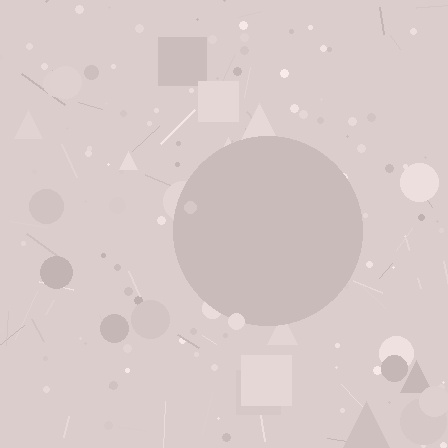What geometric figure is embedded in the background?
A circle is embedded in the background.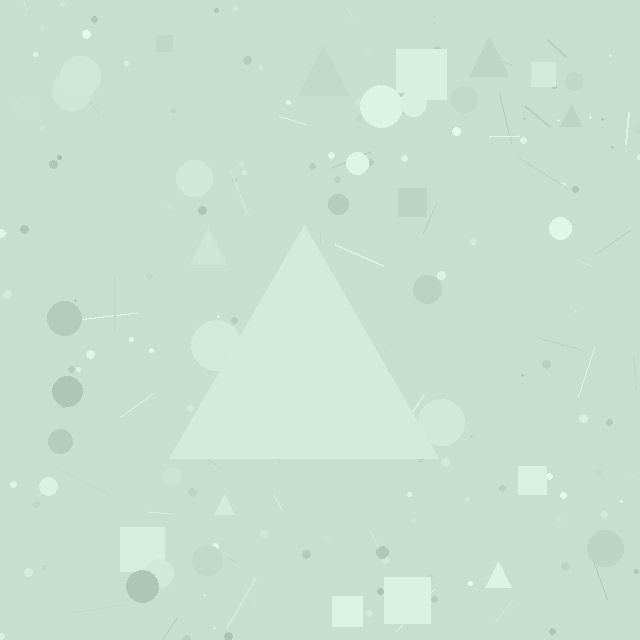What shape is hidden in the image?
A triangle is hidden in the image.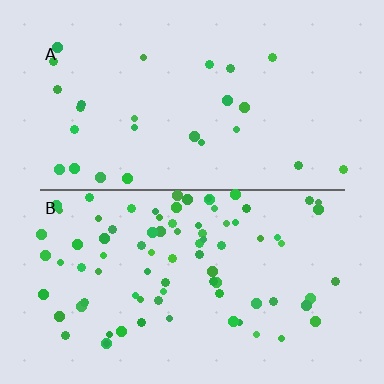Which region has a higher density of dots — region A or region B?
B (the bottom).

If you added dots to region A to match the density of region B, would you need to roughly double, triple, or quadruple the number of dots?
Approximately triple.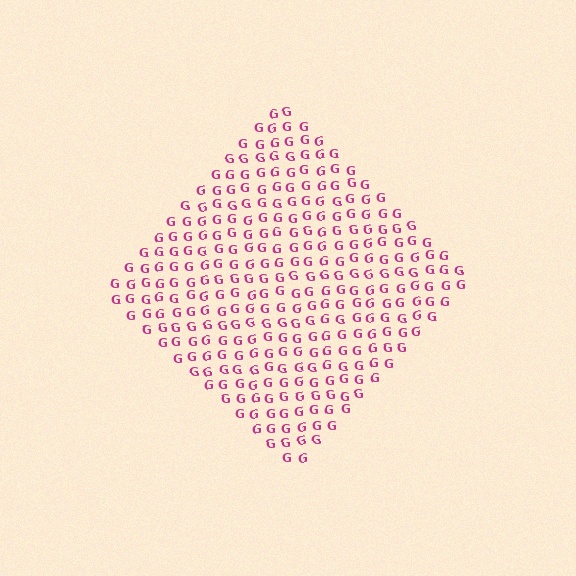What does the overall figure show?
The overall figure shows a diamond.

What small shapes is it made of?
It is made of small letter G's.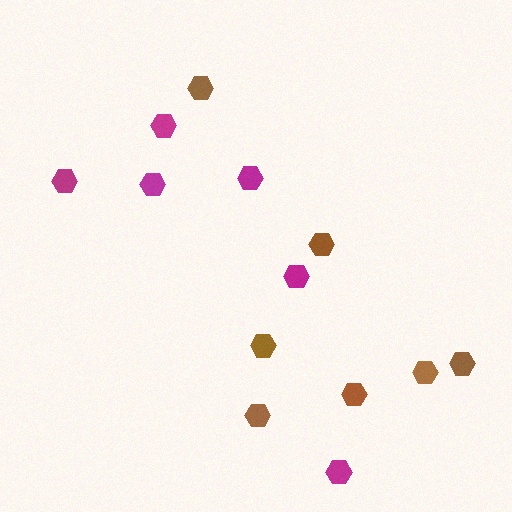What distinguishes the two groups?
There are 2 groups: one group of magenta hexagons (6) and one group of brown hexagons (7).